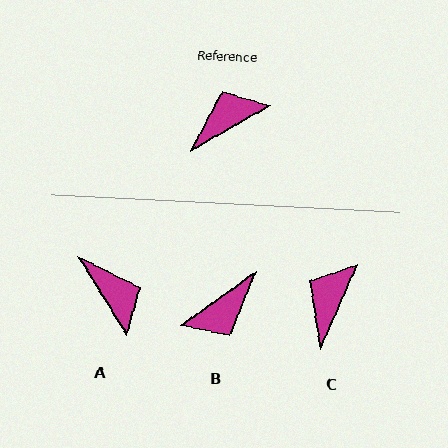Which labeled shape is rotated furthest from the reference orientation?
B, about 175 degrees away.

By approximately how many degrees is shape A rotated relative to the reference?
Approximately 89 degrees clockwise.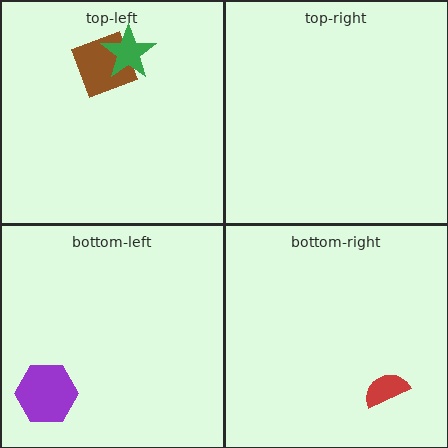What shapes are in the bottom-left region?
The purple hexagon.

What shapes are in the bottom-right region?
The red semicircle.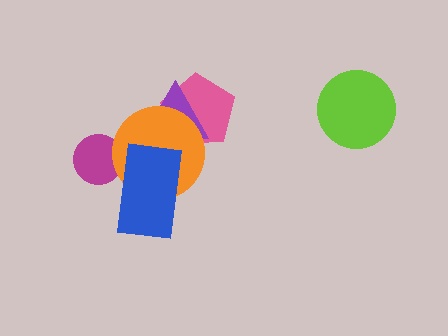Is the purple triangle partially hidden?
Yes, it is partially covered by another shape.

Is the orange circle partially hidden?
Yes, it is partially covered by another shape.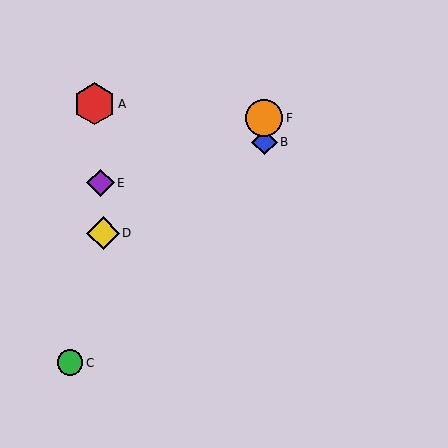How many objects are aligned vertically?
2 objects (B, F) are aligned vertically.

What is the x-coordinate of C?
Object C is at x≈70.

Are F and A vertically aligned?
No, F is at x≈264 and A is at x≈95.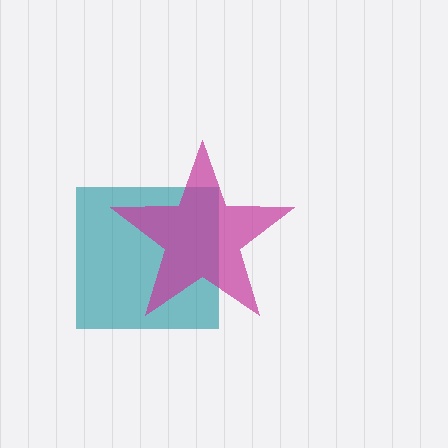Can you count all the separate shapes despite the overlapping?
Yes, there are 2 separate shapes.